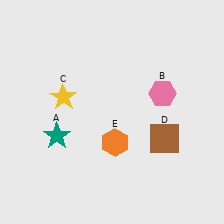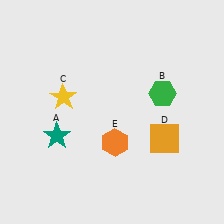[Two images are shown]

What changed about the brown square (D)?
In Image 1, D is brown. In Image 2, it changed to orange.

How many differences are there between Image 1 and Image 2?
There are 2 differences between the two images.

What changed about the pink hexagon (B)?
In Image 1, B is pink. In Image 2, it changed to green.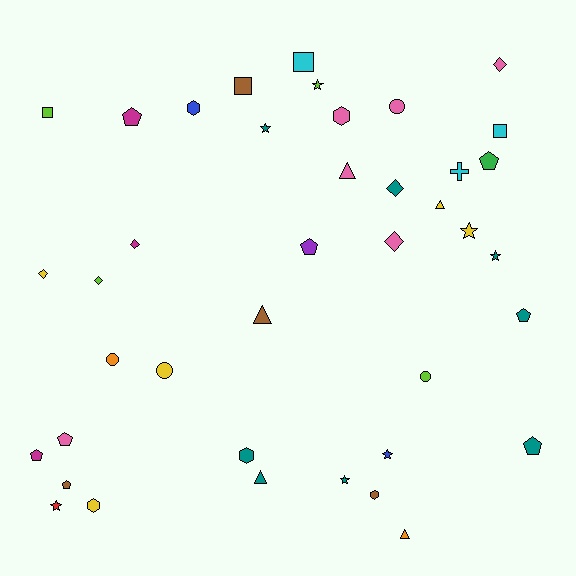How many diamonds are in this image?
There are 6 diamonds.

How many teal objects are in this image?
There are 8 teal objects.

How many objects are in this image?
There are 40 objects.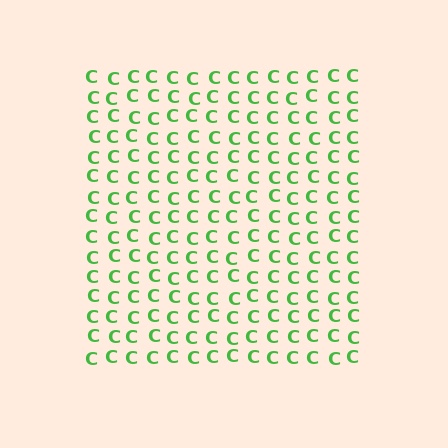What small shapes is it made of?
It is made of small letter C's.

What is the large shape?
The large shape is a square.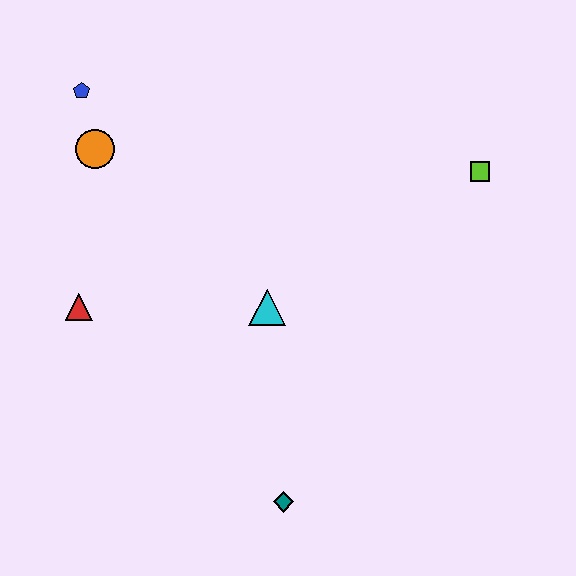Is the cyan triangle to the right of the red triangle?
Yes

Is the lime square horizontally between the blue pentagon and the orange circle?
No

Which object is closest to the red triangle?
The orange circle is closest to the red triangle.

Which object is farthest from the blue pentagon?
The teal diamond is farthest from the blue pentagon.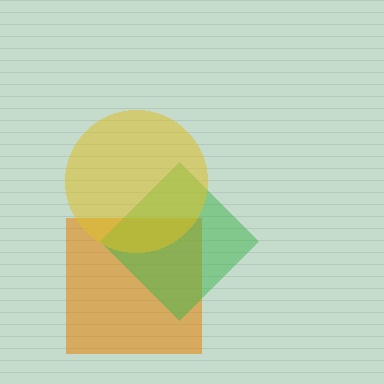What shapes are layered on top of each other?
The layered shapes are: an orange square, a green diamond, a yellow circle.